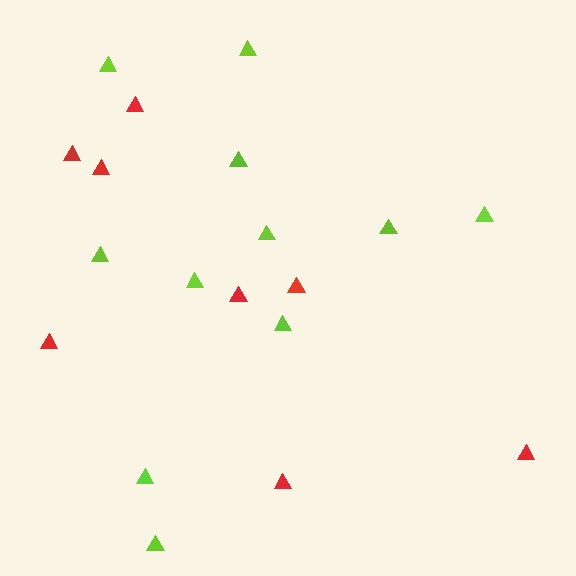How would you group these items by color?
There are 2 groups: one group of lime triangles (11) and one group of red triangles (8).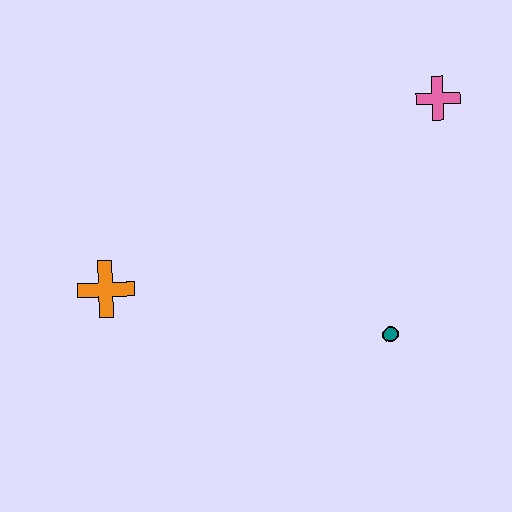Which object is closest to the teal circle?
The pink cross is closest to the teal circle.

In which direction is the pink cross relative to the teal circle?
The pink cross is above the teal circle.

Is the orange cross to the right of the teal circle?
No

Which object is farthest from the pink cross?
The orange cross is farthest from the pink cross.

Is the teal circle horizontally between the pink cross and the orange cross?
Yes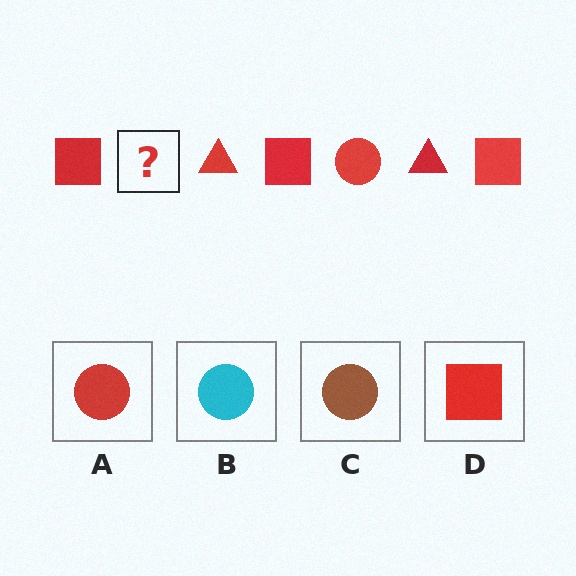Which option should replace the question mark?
Option A.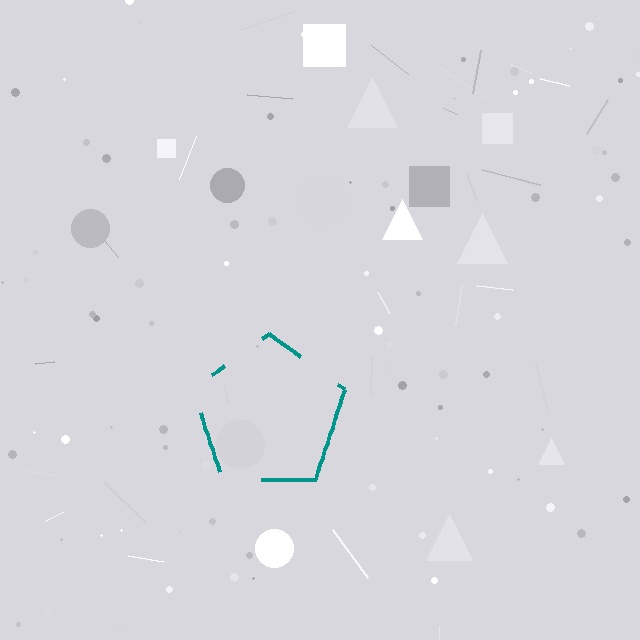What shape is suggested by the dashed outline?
The dashed outline suggests a pentagon.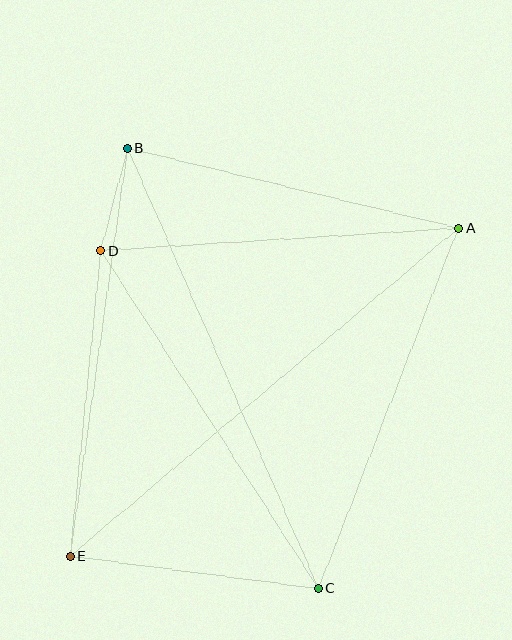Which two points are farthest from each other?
Points A and E are farthest from each other.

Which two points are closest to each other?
Points B and D are closest to each other.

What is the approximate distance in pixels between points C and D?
The distance between C and D is approximately 401 pixels.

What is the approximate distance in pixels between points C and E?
The distance between C and E is approximately 250 pixels.